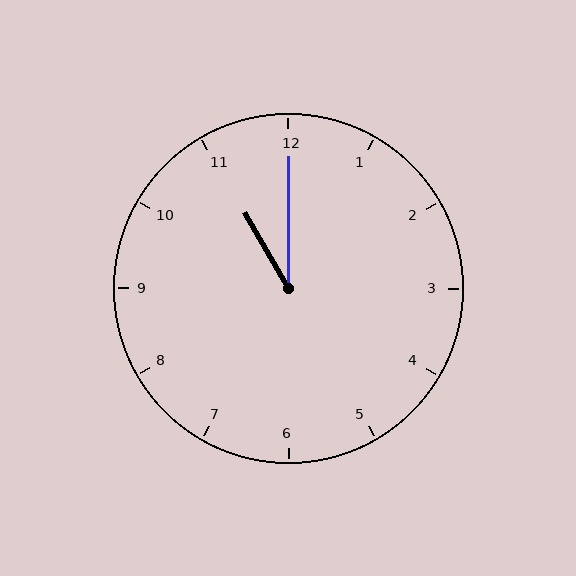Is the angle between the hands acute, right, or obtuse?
It is acute.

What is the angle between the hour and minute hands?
Approximately 30 degrees.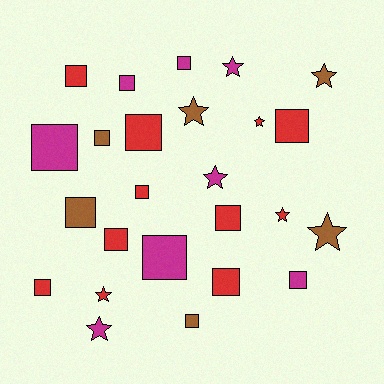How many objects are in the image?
There are 25 objects.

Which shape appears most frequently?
Square, with 16 objects.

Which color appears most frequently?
Red, with 11 objects.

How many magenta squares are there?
There are 5 magenta squares.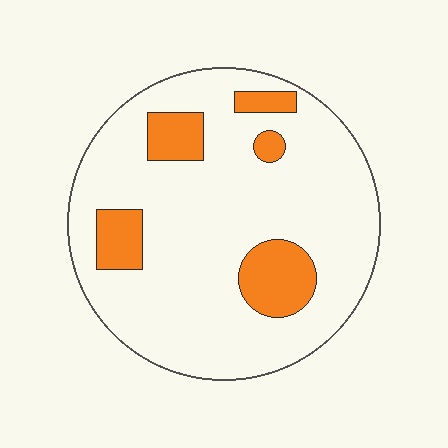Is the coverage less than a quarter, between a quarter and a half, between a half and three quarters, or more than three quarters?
Less than a quarter.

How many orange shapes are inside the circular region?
5.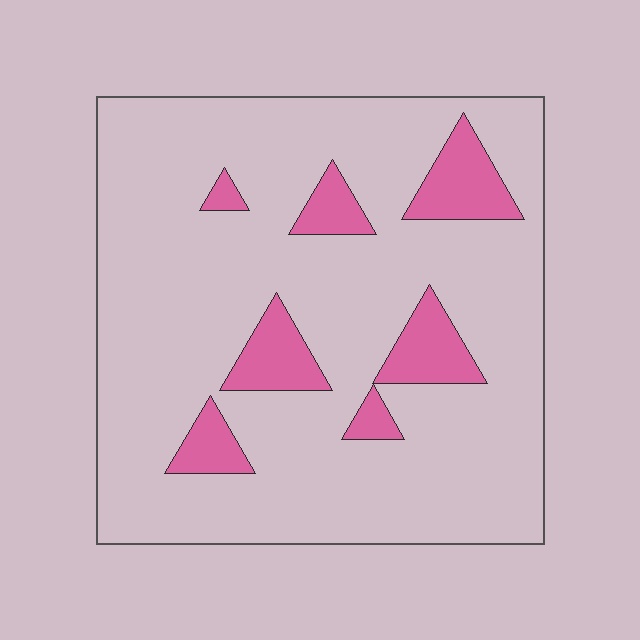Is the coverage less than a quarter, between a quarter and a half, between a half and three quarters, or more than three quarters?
Less than a quarter.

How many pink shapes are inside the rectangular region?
7.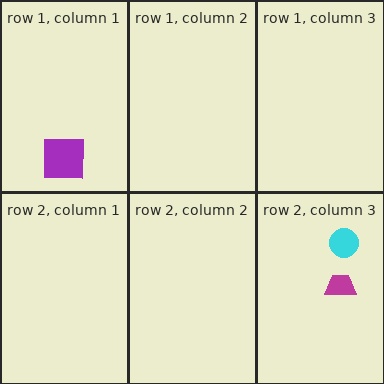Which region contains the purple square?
The row 1, column 1 region.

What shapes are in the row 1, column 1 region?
The purple square.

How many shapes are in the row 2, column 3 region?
2.